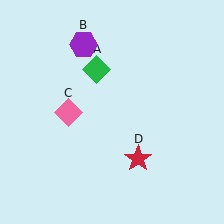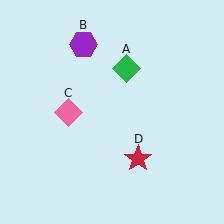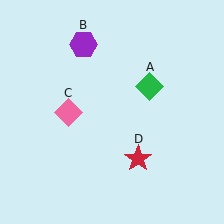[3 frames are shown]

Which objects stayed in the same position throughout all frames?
Purple hexagon (object B) and pink diamond (object C) and red star (object D) remained stationary.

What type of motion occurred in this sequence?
The green diamond (object A) rotated clockwise around the center of the scene.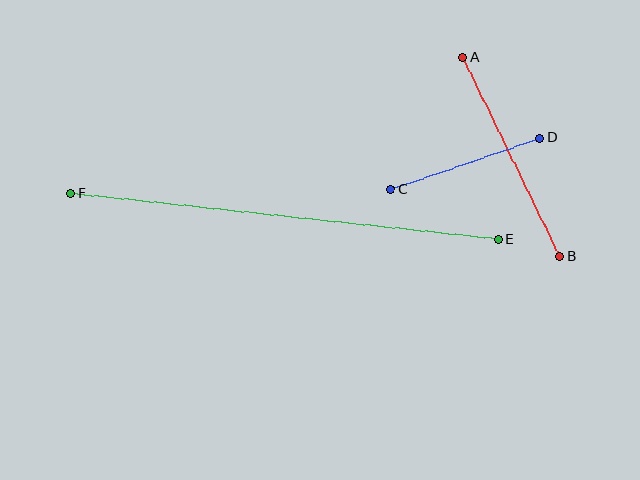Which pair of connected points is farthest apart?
Points E and F are farthest apart.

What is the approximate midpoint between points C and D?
The midpoint is at approximately (465, 164) pixels.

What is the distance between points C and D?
The distance is approximately 157 pixels.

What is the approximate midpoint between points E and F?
The midpoint is at approximately (285, 217) pixels.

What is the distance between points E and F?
The distance is approximately 429 pixels.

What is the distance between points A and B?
The distance is approximately 221 pixels.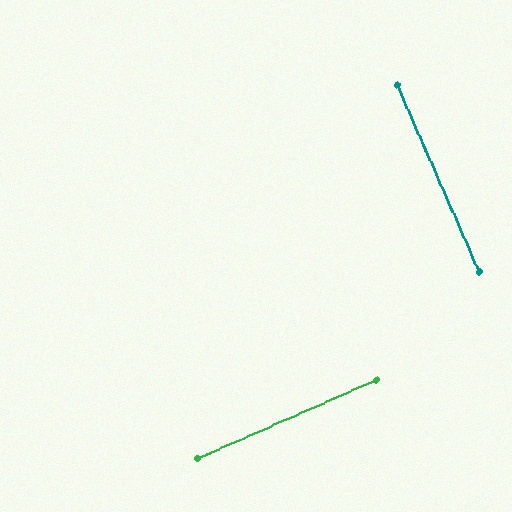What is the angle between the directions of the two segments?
Approximately 90 degrees.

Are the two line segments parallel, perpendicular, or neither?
Perpendicular — they meet at approximately 90°.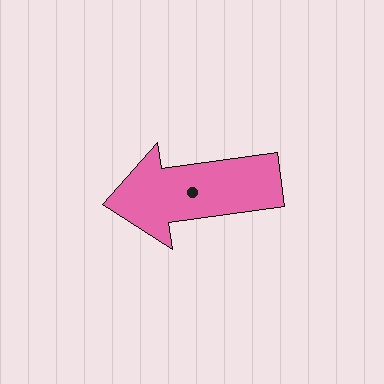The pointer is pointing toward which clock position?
Roughly 9 o'clock.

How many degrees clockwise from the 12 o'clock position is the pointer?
Approximately 262 degrees.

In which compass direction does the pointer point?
West.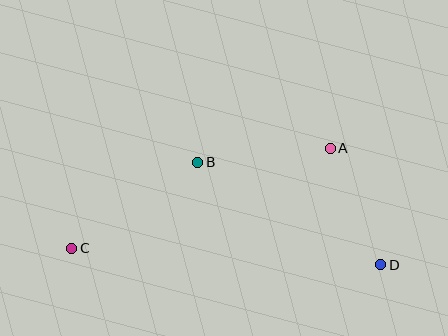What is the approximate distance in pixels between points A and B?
The distance between A and B is approximately 133 pixels.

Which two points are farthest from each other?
Points C and D are farthest from each other.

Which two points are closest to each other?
Points A and D are closest to each other.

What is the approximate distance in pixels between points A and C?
The distance between A and C is approximately 277 pixels.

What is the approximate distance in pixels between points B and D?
The distance between B and D is approximately 210 pixels.